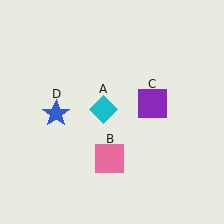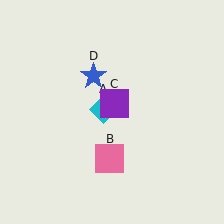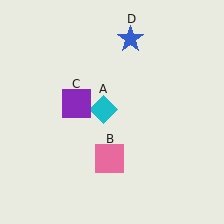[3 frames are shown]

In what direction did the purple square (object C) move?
The purple square (object C) moved left.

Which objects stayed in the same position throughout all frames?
Cyan diamond (object A) and pink square (object B) remained stationary.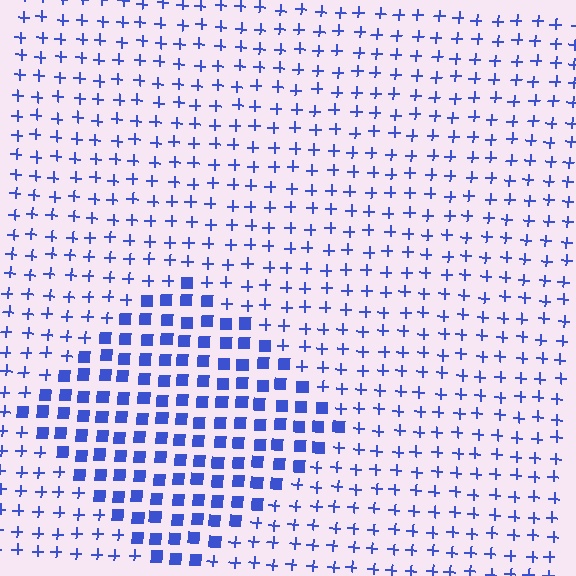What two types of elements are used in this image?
The image uses squares inside the diamond region and plus signs outside it.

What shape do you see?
I see a diamond.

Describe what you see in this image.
The image is filled with small blue elements arranged in a uniform grid. A diamond-shaped region contains squares, while the surrounding area contains plus signs. The boundary is defined purely by the change in element shape.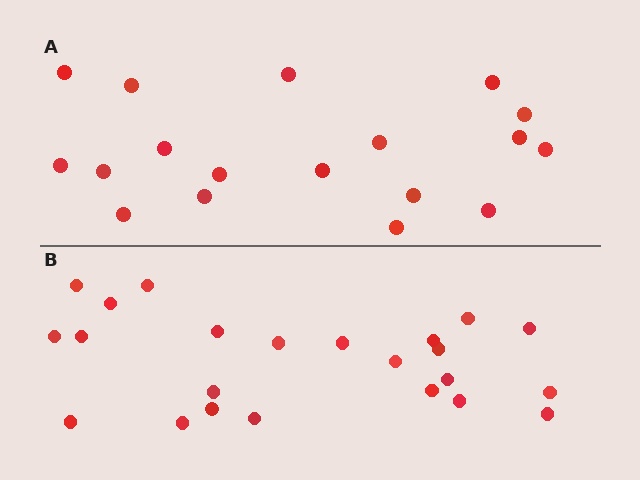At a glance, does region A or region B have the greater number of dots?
Region B (the bottom region) has more dots.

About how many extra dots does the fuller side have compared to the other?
Region B has about 5 more dots than region A.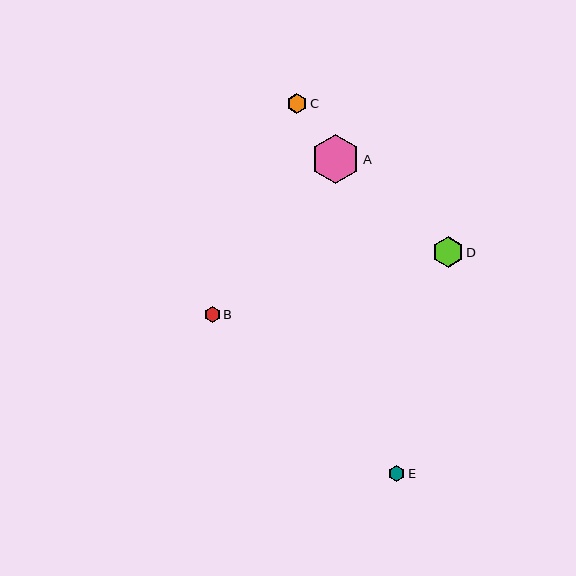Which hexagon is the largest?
Hexagon A is the largest with a size of approximately 48 pixels.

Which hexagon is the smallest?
Hexagon B is the smallest with a size of approximately 16 pixels.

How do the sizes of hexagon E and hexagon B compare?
Hexagon E and hexagon B are approximately the same size.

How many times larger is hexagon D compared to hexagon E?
Hexagon D is approximately 1.9 times the size of hexagon E.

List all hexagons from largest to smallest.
From largest to smallest: A, D, C, E, B.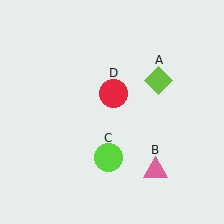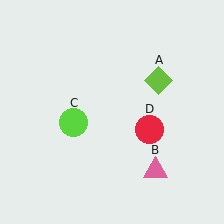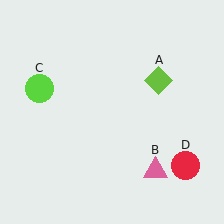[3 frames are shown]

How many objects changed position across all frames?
2 objects changed position: lime circle (object C), red circle (object D).